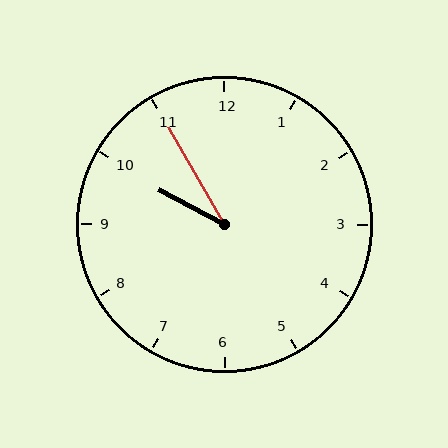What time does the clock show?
9:55.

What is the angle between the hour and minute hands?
Approximately 32 degrees.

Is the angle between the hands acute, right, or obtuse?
It is acute.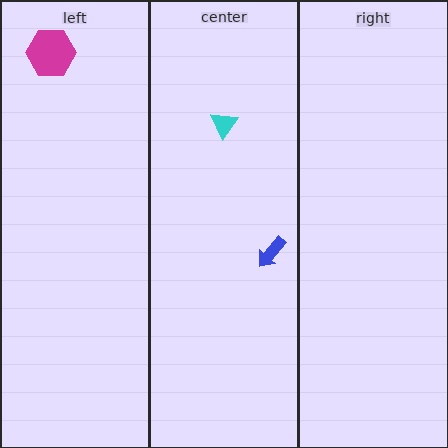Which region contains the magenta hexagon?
The left region.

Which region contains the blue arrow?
The center region.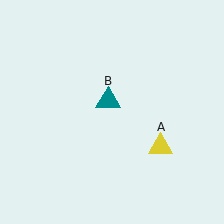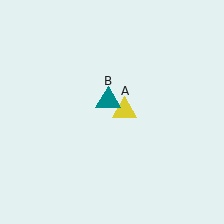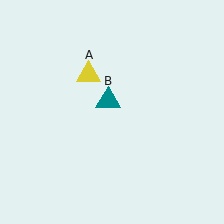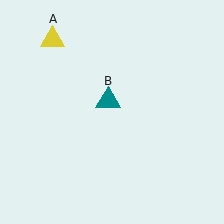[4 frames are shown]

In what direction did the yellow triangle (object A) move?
The yellow triangle (object A) moved up and to the left.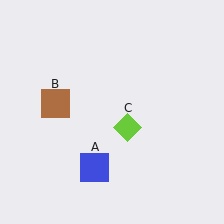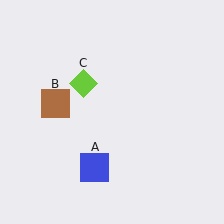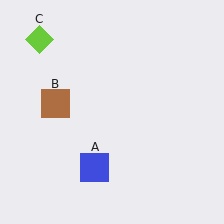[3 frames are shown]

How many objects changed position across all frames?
1 object changed position: lime diamond (object C).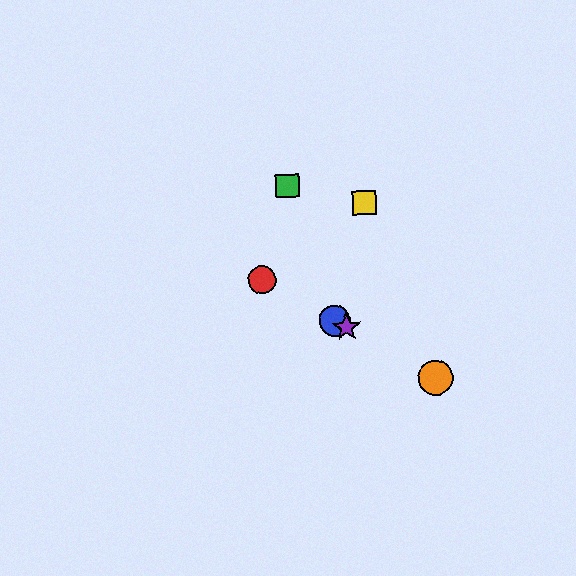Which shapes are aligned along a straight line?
The red circle, the blue circle, the purple star, the orange circle are aligned along a straight line.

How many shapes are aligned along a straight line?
4 shapes (the red circle, the blue circle, the purple star, the orange circle) are aligned along a straight line.